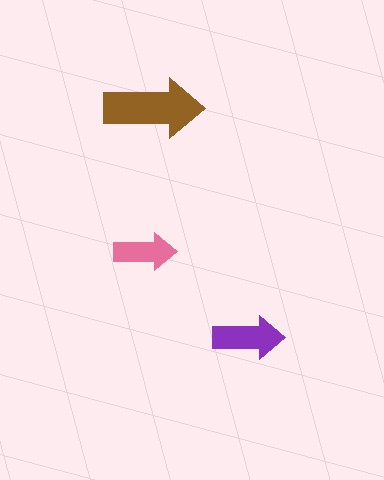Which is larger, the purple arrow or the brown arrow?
The brown one.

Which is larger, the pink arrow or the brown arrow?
The brown one.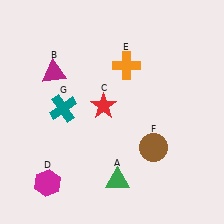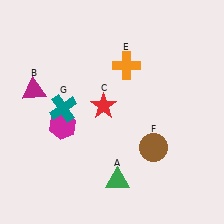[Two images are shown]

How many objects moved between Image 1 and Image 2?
2 objects moved between the two images.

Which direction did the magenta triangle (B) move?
The magenta triangle (B) moved left.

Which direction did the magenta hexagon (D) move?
The magenta hexagon (D) moved up.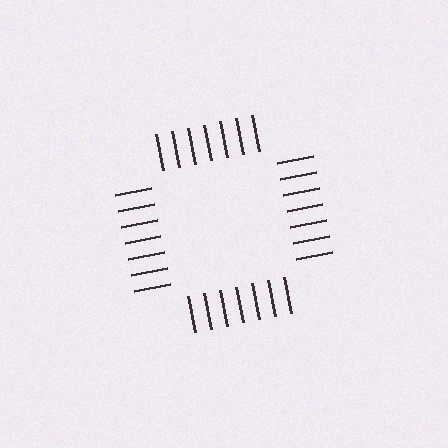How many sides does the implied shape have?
4 sides — the line-ends trace a square.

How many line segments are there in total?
28 — 7 along each of the 4 edges.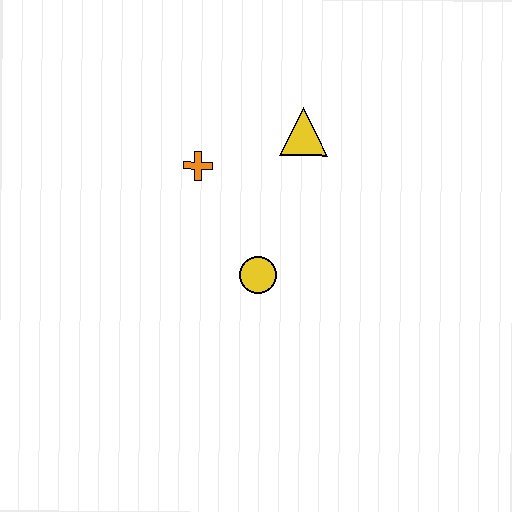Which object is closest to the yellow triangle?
The orange cross is closest to the yellow triangle.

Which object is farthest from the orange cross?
The yellow circle is farthest from the orange cross.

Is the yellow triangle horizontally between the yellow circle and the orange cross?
No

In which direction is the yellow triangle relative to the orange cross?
The yellow triangle is to the right of the orange cross.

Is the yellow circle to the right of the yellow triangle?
No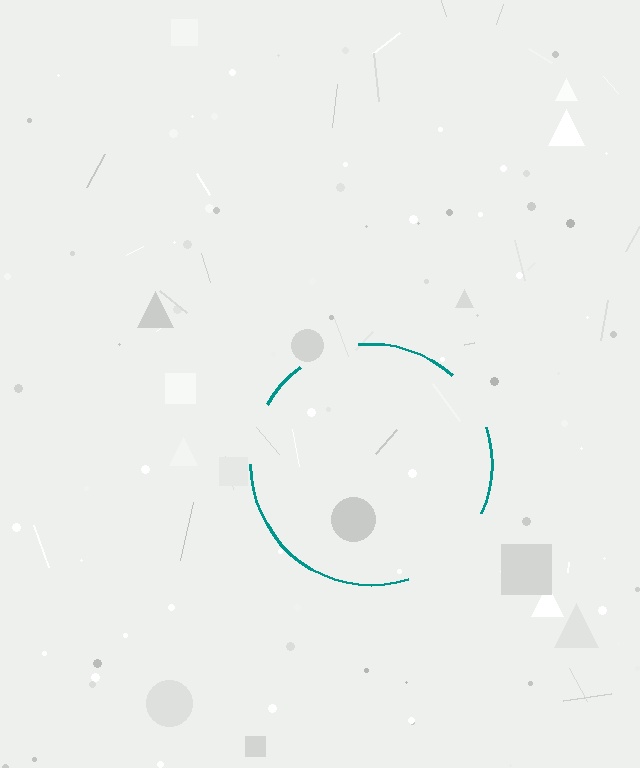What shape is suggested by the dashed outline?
The dashed outline suggests a circle.